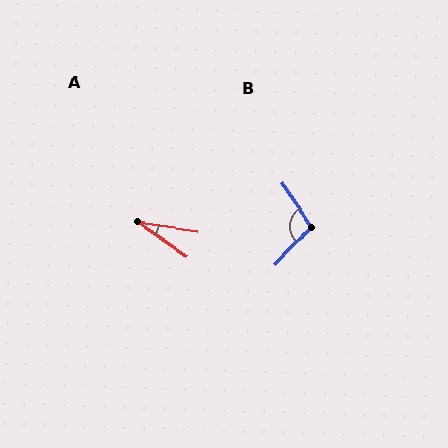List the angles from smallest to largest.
A (26°), B (102°).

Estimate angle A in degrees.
Approximately 26 degrees.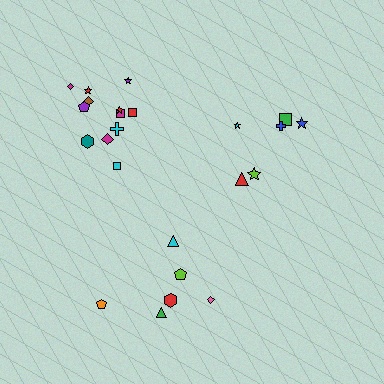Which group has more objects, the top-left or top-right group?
The top-left group.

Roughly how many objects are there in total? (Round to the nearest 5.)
Roughly 25 objects in total.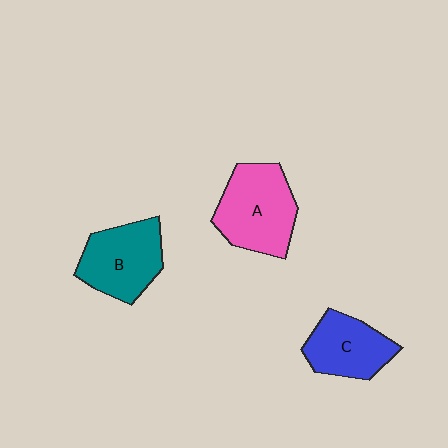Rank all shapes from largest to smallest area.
From largest to smallest: A (pink), B (teal), C (blue).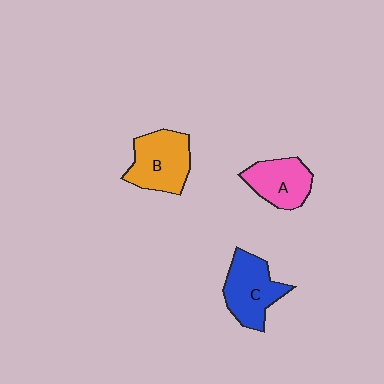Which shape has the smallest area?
Shape A (pink).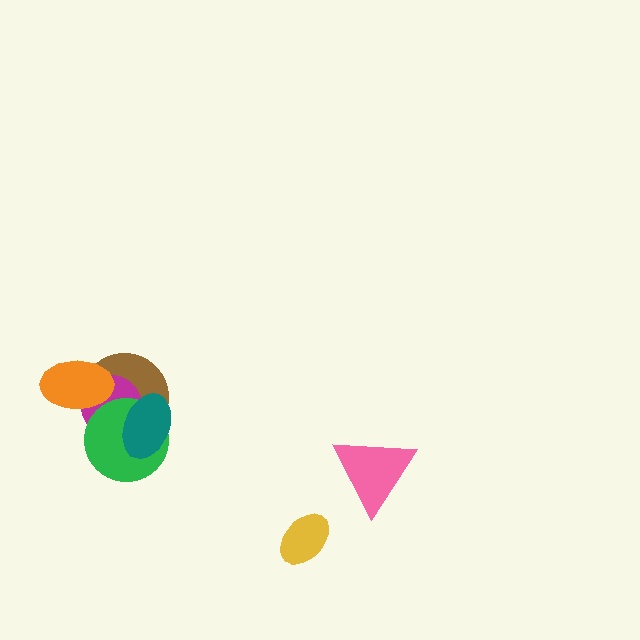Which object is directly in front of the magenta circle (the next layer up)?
The green circle is directly in front of the magenta circle.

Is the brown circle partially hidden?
Yes, it is partially covered by another shape.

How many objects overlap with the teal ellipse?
3 objects overlap with the teal ellipse.